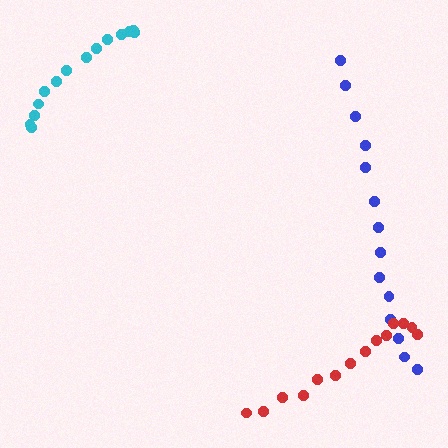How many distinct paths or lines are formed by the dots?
There are 3 distinct paths.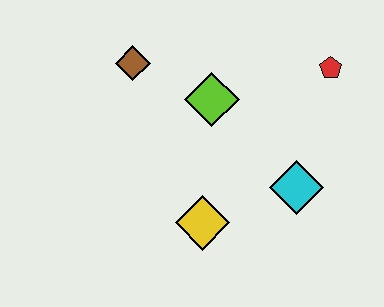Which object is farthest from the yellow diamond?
The red pentagon is farthest from the yellow diamond.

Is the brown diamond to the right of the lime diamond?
No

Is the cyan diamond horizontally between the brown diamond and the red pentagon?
Yes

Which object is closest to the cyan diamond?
The yellow diamond is closest to the cyan diamond.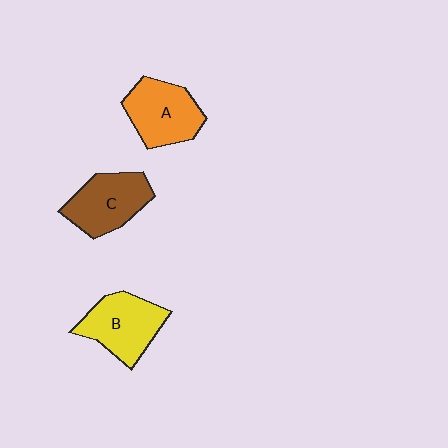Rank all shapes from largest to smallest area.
From largest to smallest: B (yellow), A (orange), C (brown).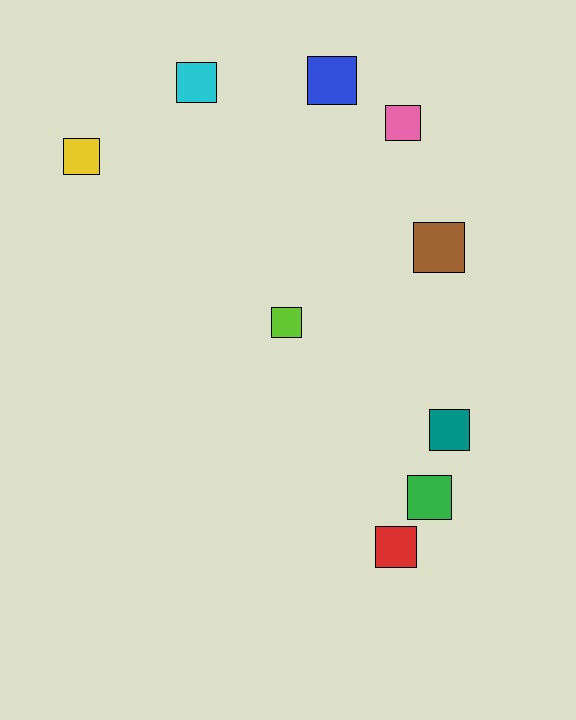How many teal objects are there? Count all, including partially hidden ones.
There is 1 teal object.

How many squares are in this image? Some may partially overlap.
There are 9 squares.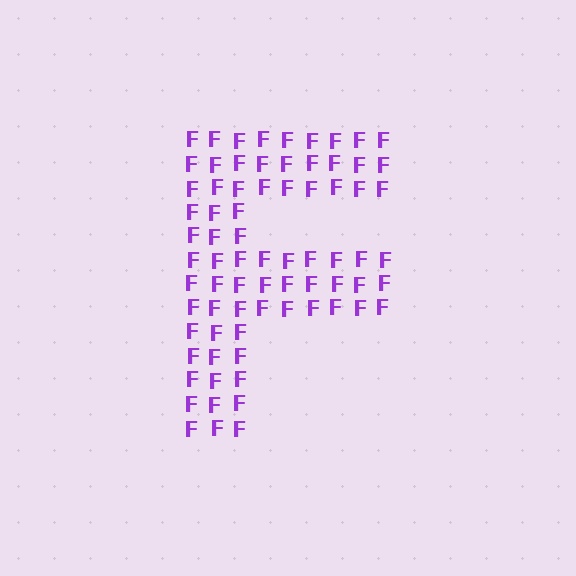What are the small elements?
The small elements are letter F's.